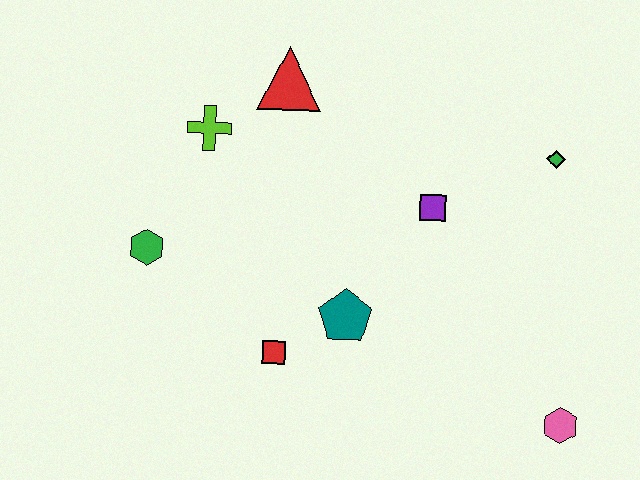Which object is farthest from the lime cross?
The pink hexagon is farthest from the lime cross.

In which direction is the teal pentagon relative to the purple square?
The teal pentagon is below the purple square.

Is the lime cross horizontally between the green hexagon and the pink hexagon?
Yes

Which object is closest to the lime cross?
The red triangle is closest to the lime cross.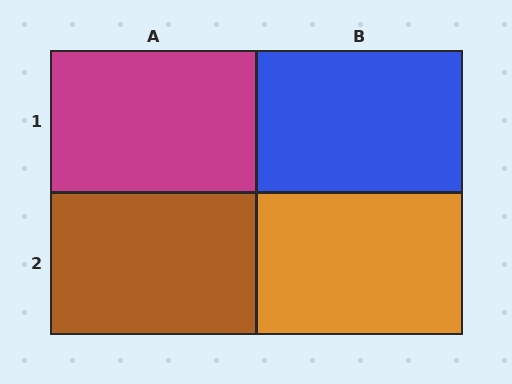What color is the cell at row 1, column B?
Blue.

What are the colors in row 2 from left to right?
Brown, orange.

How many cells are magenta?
1 cell is magenta.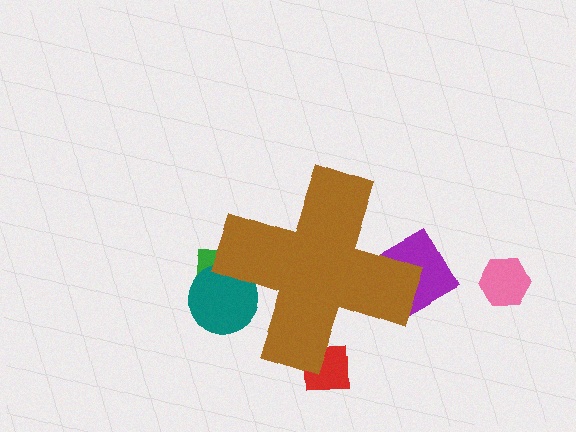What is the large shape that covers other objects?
A brown cross.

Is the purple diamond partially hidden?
Yes, the purple diamond is partially hidden behind the brown cross.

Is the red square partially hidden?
Yes, the red square is partially hidden behind the brown cross.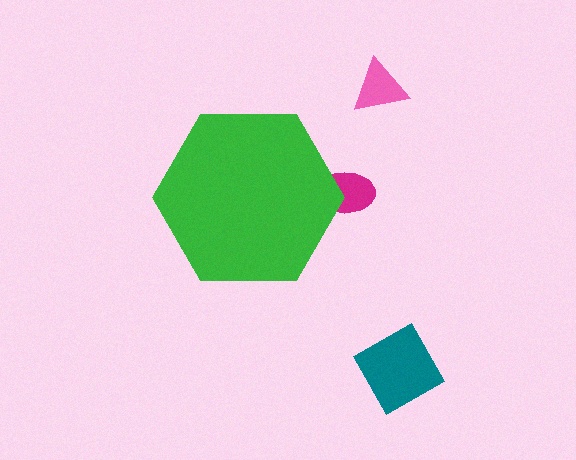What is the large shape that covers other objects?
A green hexagon.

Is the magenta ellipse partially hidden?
Yes, the magenta ellipse is partially hidden behind the green hexagon.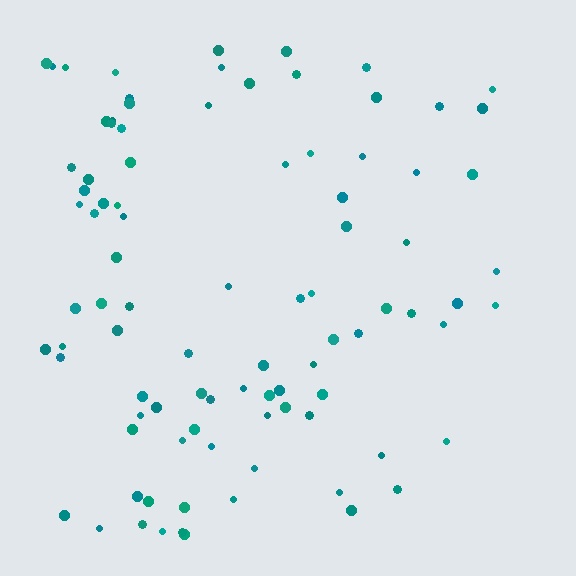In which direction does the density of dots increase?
From right to left, with the left side densest.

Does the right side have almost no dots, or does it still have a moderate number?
Still a moderate number, just noticeably fewer than the left.